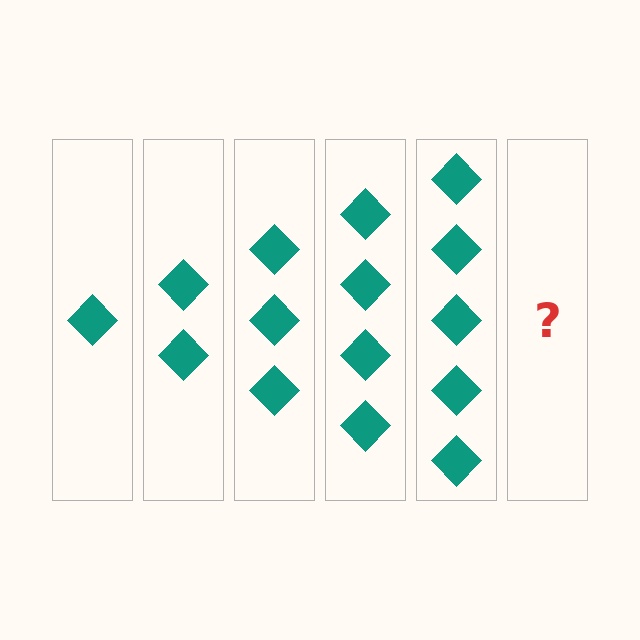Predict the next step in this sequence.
The next step is 6 diamonds.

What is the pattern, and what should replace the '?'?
The pattern is that each step adds one more diamond. The '?' should be 6 diamonds.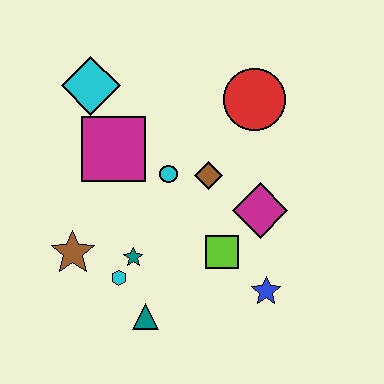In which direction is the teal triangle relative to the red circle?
The teal triangle is below the red circle.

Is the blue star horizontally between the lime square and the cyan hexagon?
No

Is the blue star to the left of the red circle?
No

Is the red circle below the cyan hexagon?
No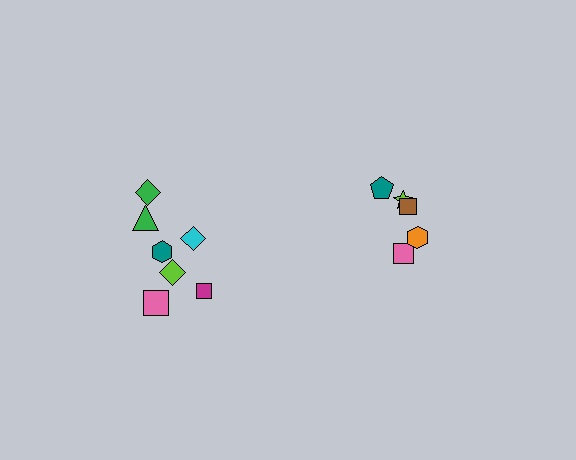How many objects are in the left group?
There are 7 objects.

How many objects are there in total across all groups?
There are 12 objects.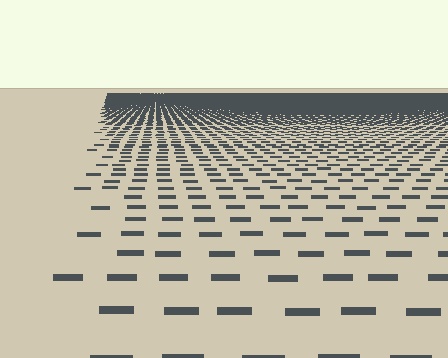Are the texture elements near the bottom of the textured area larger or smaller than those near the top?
Larger. Near the bottom, elements are closer to the viewer and appear at a bigger on-screen size.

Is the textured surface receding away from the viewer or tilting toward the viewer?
The surface is receding away from the viewer. Texture elements get smaller and denser toward the top.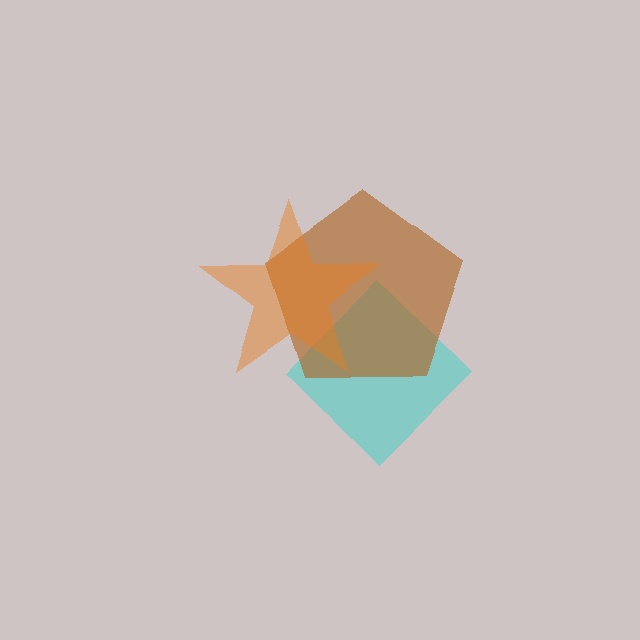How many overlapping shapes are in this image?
There are 3 overlapping shapes in the image.